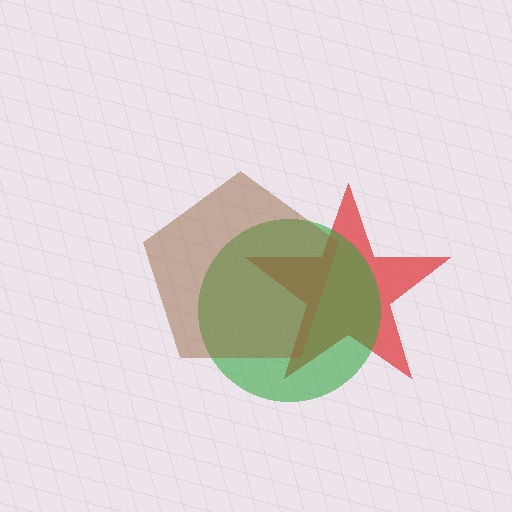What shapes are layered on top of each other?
The layered shapes are: a red star, a green circle, a brown pentagon.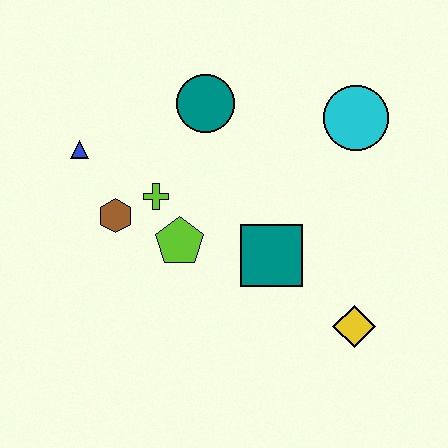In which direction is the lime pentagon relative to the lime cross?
The lime pentagon is below the lime cross.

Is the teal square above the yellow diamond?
Yes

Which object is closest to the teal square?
The lime pentagon is closest to the teal square.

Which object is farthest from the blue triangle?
The yellow diamond is farthest from the blue triangle.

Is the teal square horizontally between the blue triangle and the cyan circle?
Yes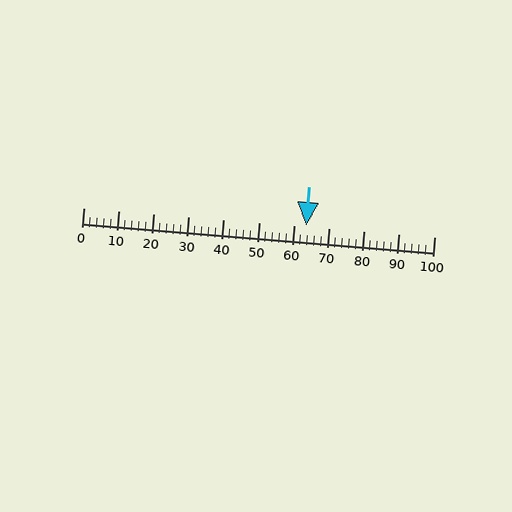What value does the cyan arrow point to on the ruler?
The cyan arrow points to approximately 64.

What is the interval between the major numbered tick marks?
The major tick marks are spaced 10 units apart.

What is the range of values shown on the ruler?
The ruler shows values from 0 to 100.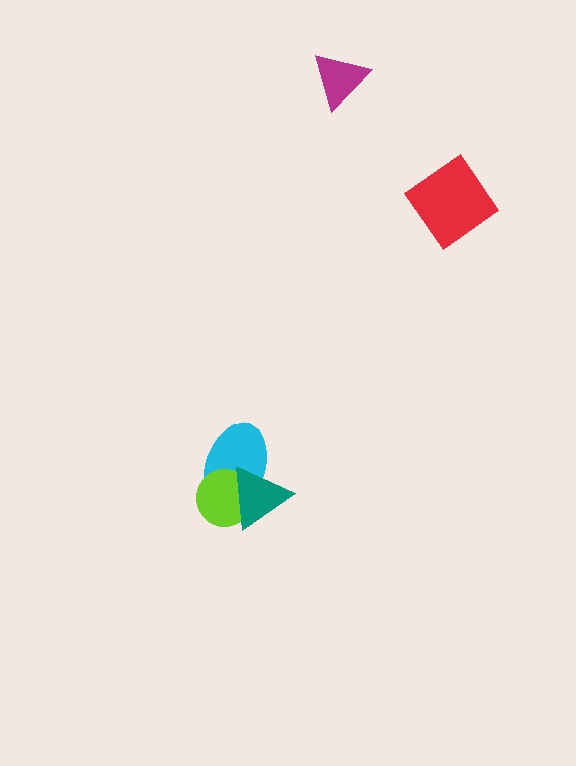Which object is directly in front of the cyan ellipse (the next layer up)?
The lime circle is directly in front of the cyan ellipse.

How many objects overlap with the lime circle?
2 objects overlap with the lime circle.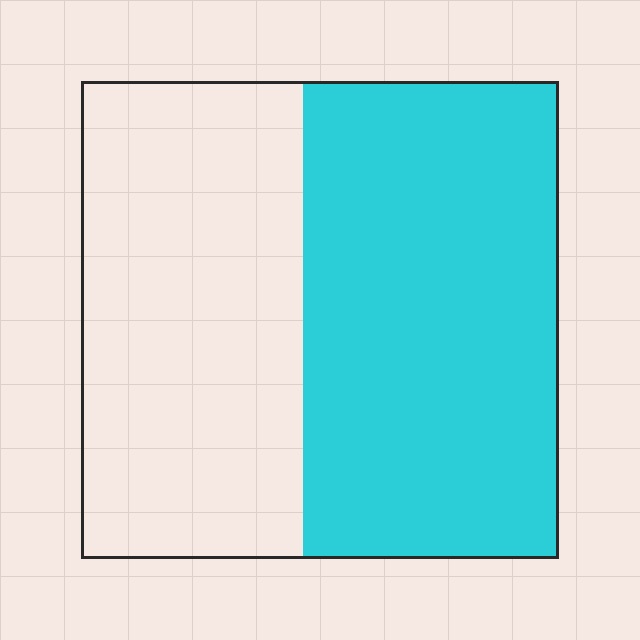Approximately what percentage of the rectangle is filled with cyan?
Approximately 55%.